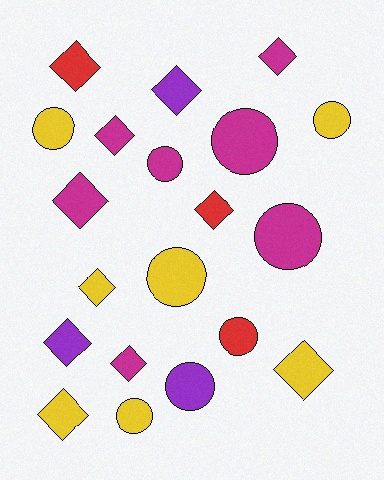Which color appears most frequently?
Yellow, with 7 objects.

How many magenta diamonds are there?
There are 4 magenta diamonds.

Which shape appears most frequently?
Diamond, with 11 objects.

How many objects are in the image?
There are 20 objects.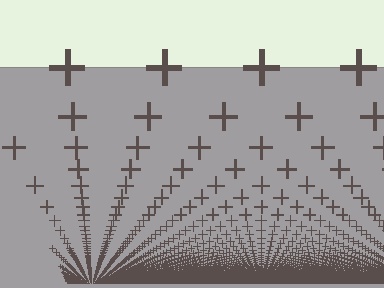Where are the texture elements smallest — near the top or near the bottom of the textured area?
Near the bottom.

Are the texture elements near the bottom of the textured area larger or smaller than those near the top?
Smaller. The gradient is inverted — elements near the bottom are smaller and denser.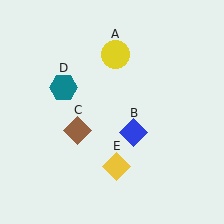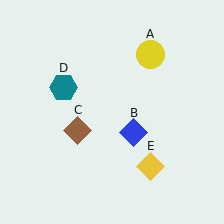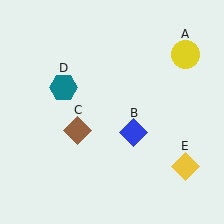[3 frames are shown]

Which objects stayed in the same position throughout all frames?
Blue diamond (object B) and brown diamond (object C) and teal hexagon (object D) remained stationary.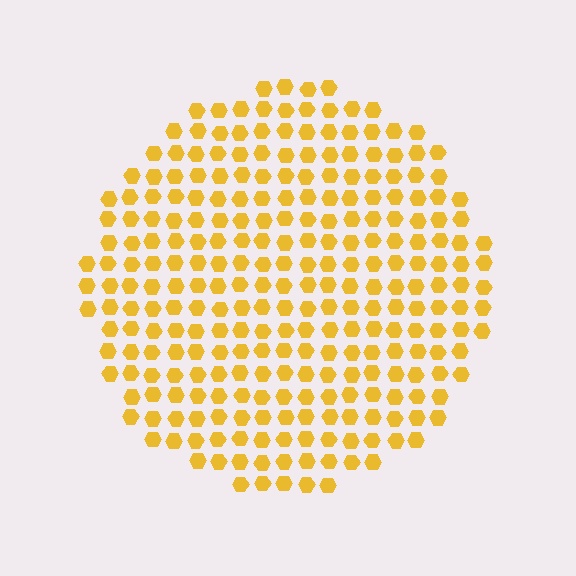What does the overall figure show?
The overall figure shows a circle.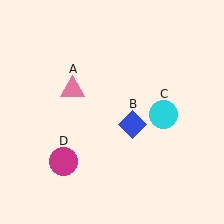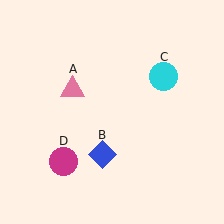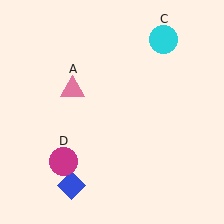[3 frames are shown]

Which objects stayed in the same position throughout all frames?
Pink triangle (object A) and magenta circle (object D) remained stationary.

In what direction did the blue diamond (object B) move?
The blue diamond (object B) moved down and to the left.